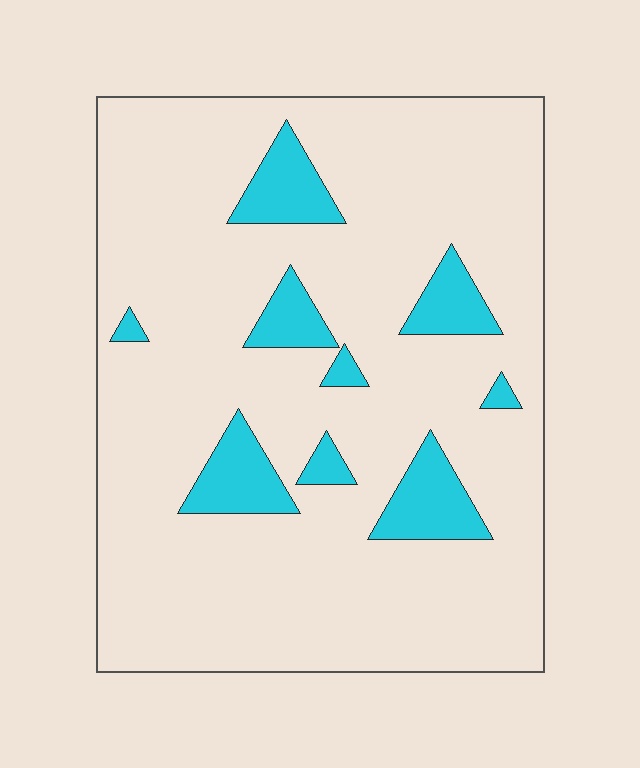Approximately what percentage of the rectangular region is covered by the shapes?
Approximately 15%.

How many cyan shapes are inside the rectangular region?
9.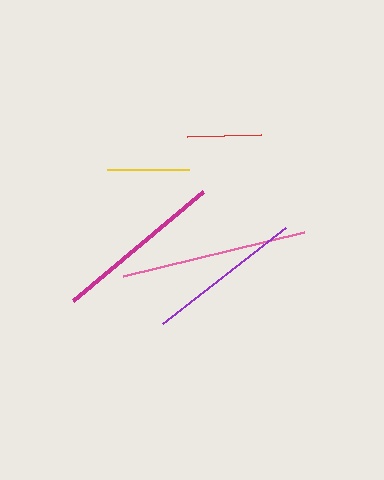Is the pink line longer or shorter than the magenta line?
The pink line is longer than the magenta line.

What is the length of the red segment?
The red segment is approximately 74 pixels long.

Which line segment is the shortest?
The red line is the shortest at approximately 74 pixels.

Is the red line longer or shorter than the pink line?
The pink line is longer than the red line.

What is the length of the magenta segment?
The magenta segment is approximately 169 pixels long.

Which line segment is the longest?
The pink line is the longest at approximately 186 pixels.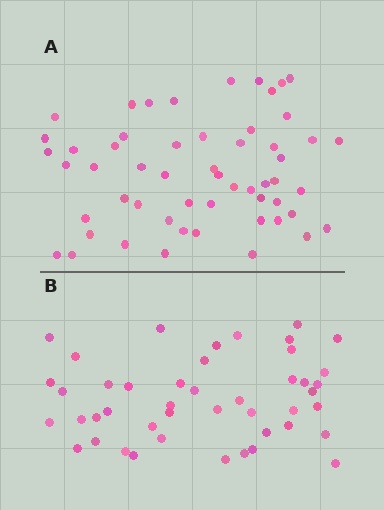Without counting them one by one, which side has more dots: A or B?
Region A (the top region) has more dots.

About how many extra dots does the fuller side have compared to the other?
Region A has roughly 10 or so more dots than region B.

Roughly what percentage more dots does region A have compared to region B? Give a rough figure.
About 20% more.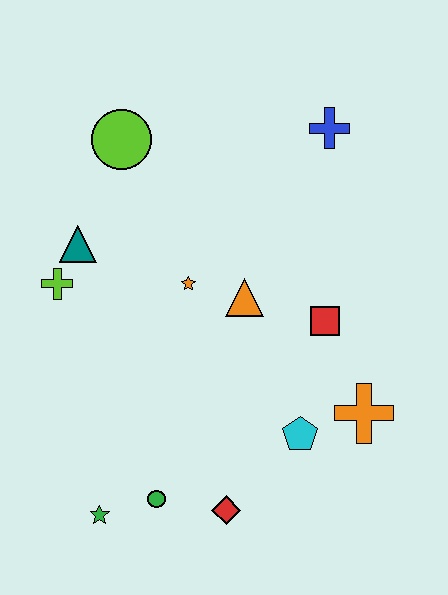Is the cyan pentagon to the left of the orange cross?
Yes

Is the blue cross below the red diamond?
No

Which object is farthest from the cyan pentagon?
The lime circle is farthest from the cyan pentagon.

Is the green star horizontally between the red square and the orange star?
No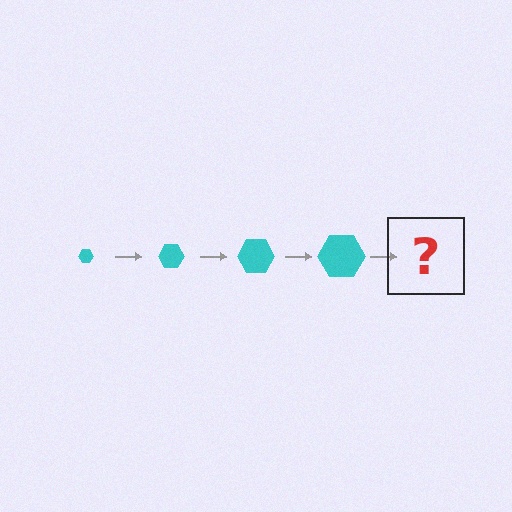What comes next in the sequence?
The next element should be a cyan hexagon, larger than the previous one.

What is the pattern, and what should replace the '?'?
The pattern is that the hexagon gets progressively larger each step. The '?' should be a cyan hexagon, larger than the previous one.